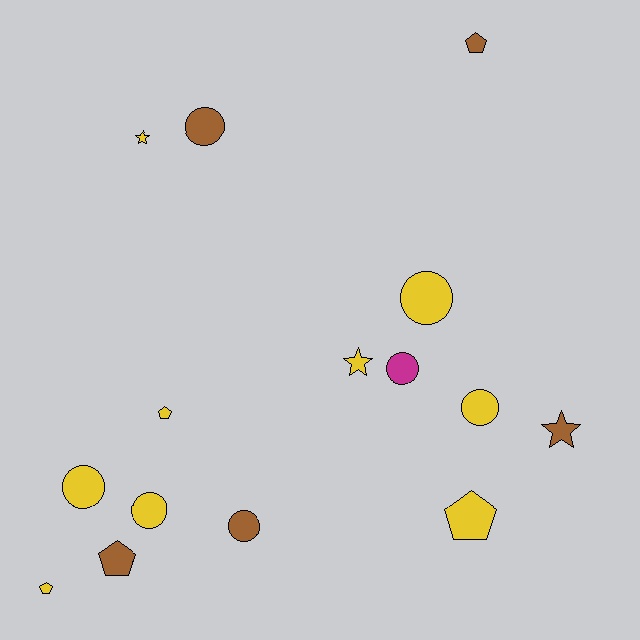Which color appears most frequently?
Yellow, with 9 objects.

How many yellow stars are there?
There are 2 yellow stars.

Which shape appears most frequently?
Circle, with 7 objects.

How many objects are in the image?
There are 15 objects.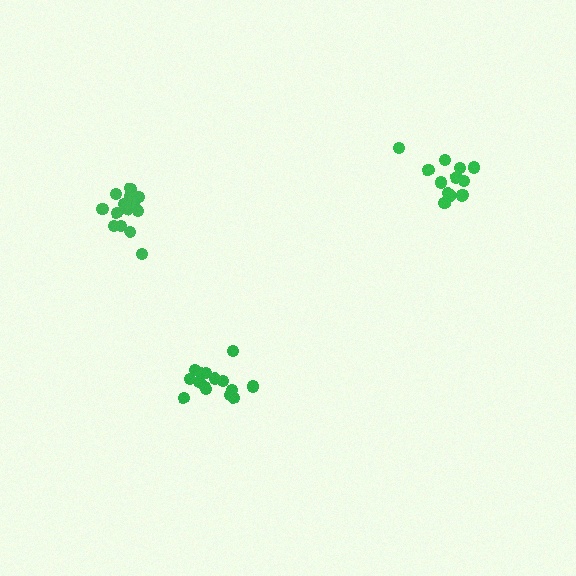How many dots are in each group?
Group 1: 14 dots, Group 2: 13 dots, Group 3: 15 dots (42 total).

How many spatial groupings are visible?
There are 3 spatial groupings.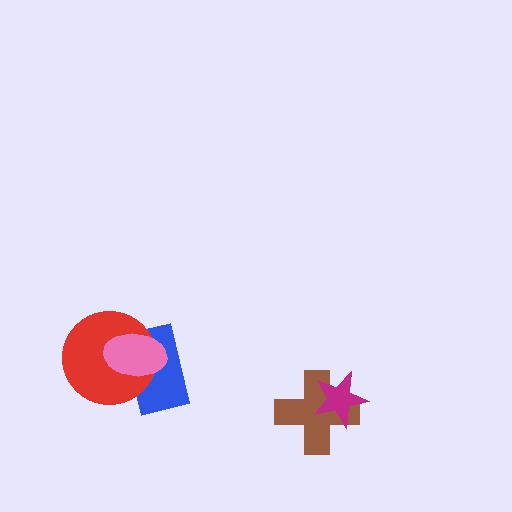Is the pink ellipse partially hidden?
No, no other shape covers it.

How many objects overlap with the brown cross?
1 object overlaps with the brown cross.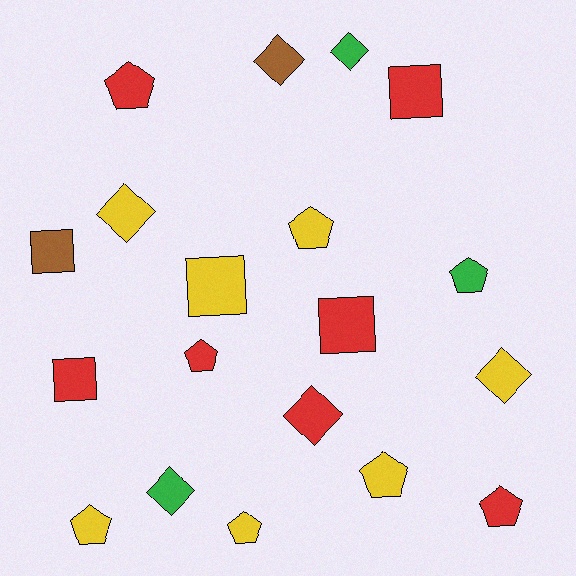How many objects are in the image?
There are 19 objects.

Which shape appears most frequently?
Pentagon, with 8 objects.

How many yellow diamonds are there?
There are 2 yellow diamonds.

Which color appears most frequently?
Yellow, with 7 objects.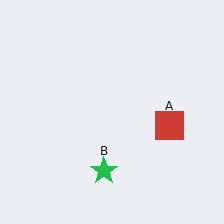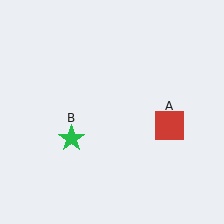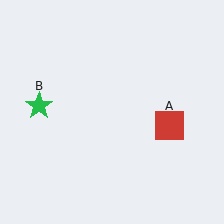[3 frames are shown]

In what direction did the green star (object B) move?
The green star (object B) moved up and to the left.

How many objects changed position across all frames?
1 object changed position: green star (object B).